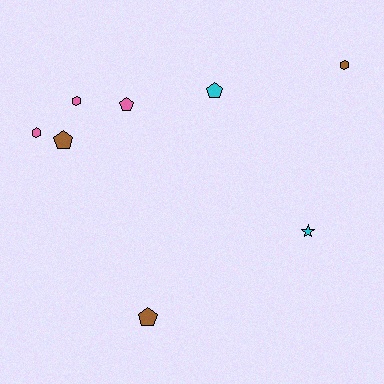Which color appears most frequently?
Pink, with 3 objects.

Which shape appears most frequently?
Pentagon, with 4 objects.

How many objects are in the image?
There are 8 objects.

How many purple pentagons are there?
There are no purple pentagons.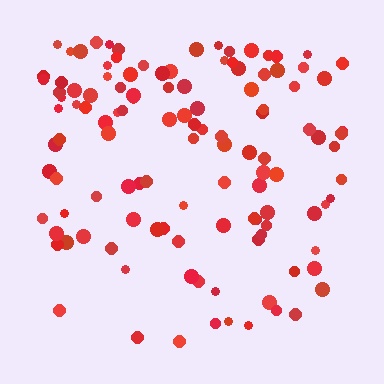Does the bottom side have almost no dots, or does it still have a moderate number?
Still a moderate number, just noticeably fewer than the top.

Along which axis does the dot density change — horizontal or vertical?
Vertical.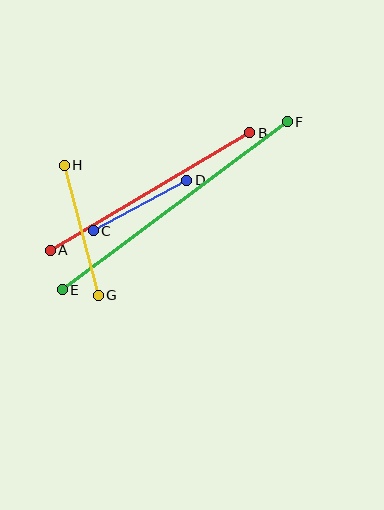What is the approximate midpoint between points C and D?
The midpoint is at approximately (140, 206) pixels.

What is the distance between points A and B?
The distance is approximately 232 pixels.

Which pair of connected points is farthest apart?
Points E and F are farthest apart.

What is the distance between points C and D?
The distance is approximately 106 pixels.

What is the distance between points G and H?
The distance is approximately 135 pixels.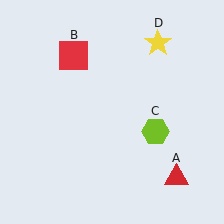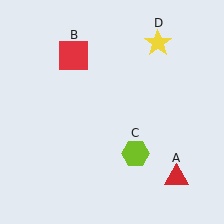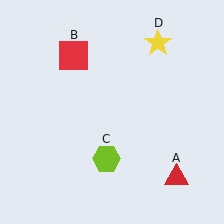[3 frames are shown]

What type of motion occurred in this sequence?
The lime hexagon (object C) rotated clockwise around the center of the scene.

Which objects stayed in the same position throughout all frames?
Red triangle (object A) and red square (object B) and yellow star (object D) remained stationary.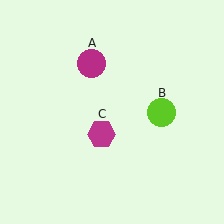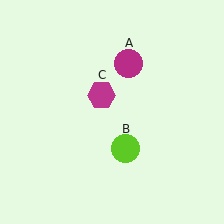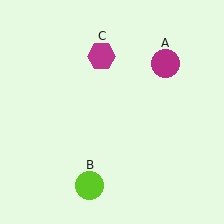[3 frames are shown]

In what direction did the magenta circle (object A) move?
The magenta circle (object A) moved right.